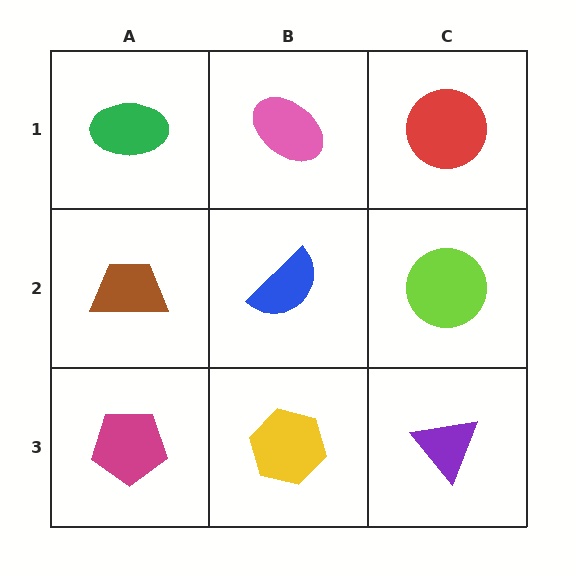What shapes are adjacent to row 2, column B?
A pink ellipse (row 1, column B), a yellow hexagon (row 3, column B), a brown trapezoid (row 2, column A), a lime circle (row 2, column C).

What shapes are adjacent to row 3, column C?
A lime circle (row 2, column C), a yellow hexagon (row 3, column B).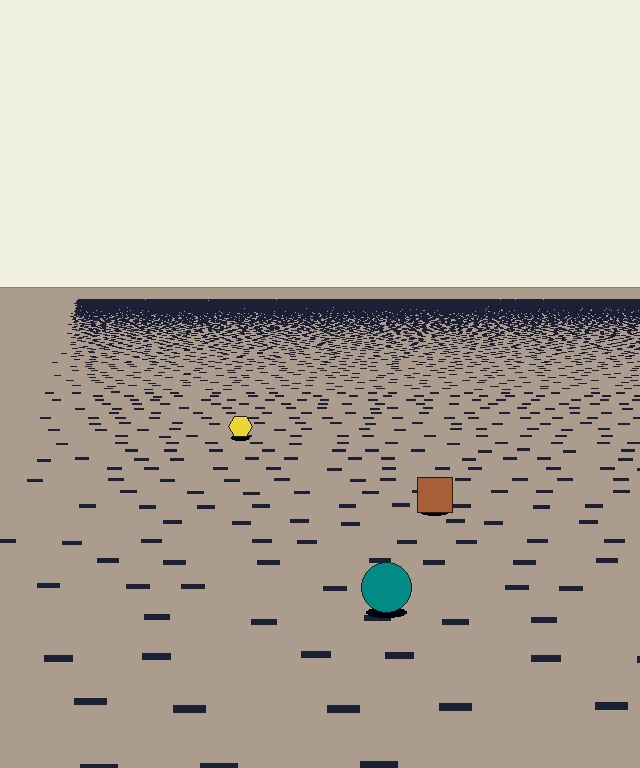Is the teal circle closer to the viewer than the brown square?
Yes. The teal circle is closer — you can tell from the texture gradient: the ground texture is coarser near it.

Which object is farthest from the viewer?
The yellow hexagon is farthest from the viewer. It appears smaller and the ground texture around it is denser.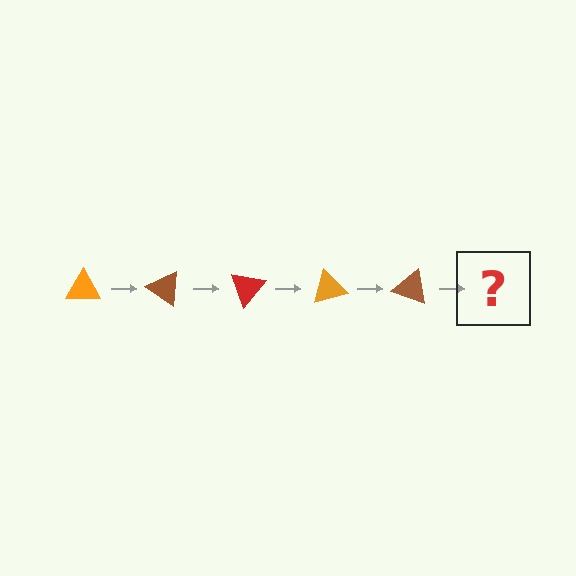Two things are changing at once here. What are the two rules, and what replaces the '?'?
The two rules are that it rotates 35 degrees each step and the color cycles through orange, brown, and red. The '?' should be a red triangle, rotated 175 degrees from the start.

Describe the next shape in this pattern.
It should be a red triangle, rotated 175 degrees from the start.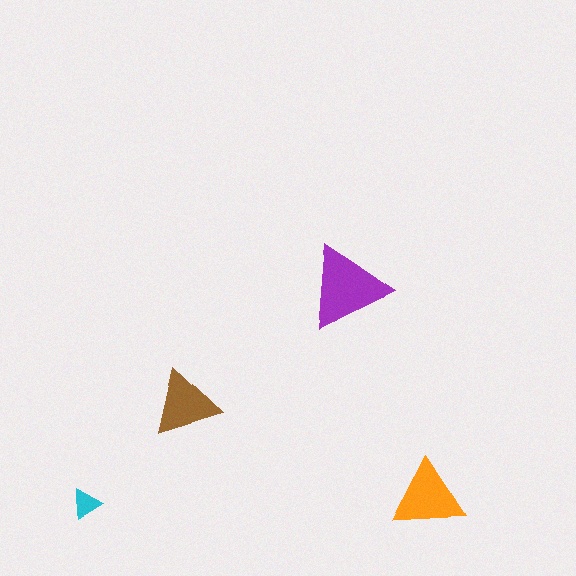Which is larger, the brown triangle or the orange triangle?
The orange one.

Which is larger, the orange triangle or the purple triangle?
The purple one.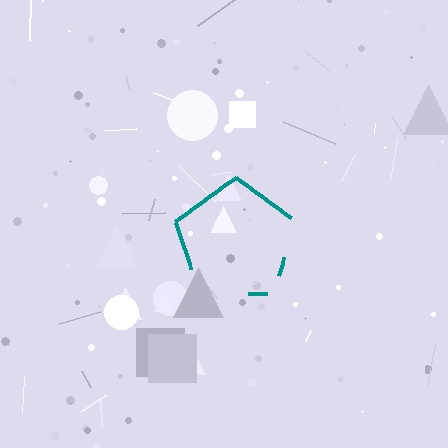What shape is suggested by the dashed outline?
The dashed outline suggests a pentagon.